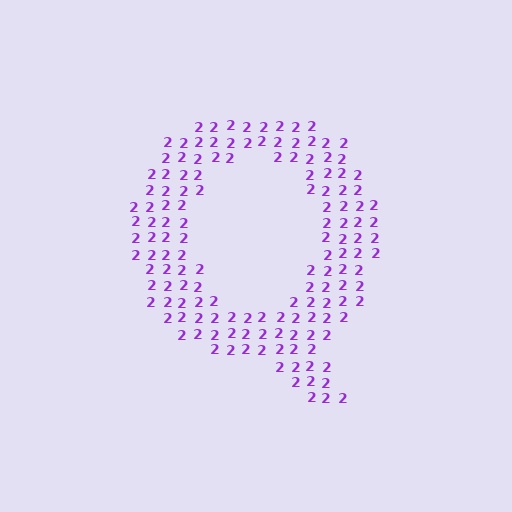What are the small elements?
The small elements are digit 2's.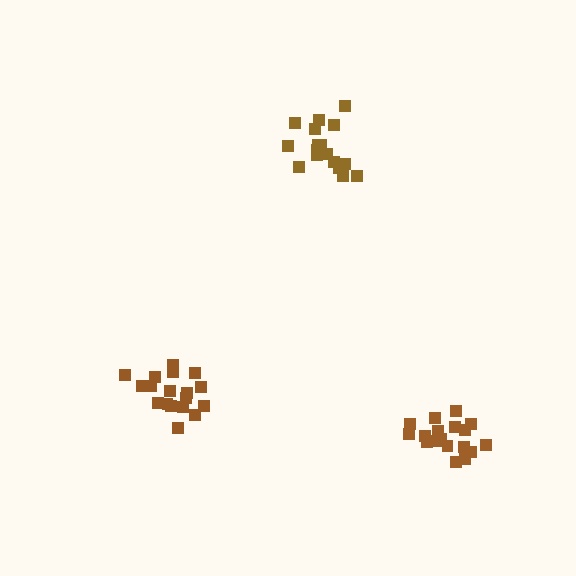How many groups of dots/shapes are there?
There are 3 groups.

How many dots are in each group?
Group 1: 18 dots, Group 2: 19 dots, Group 3: 18 dots (55 total).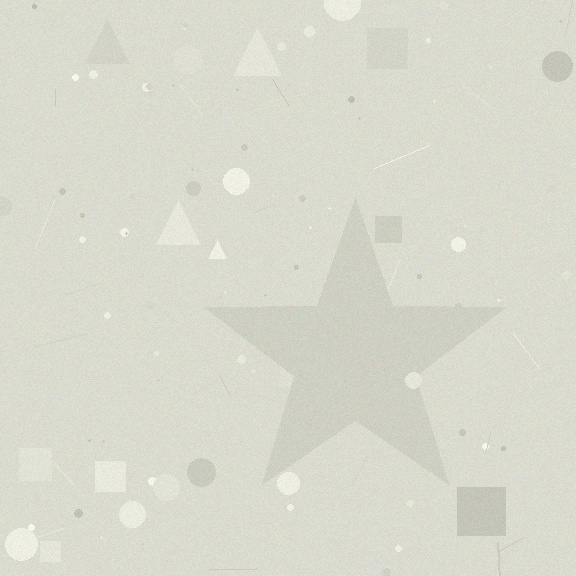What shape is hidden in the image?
A star is hidden in the image.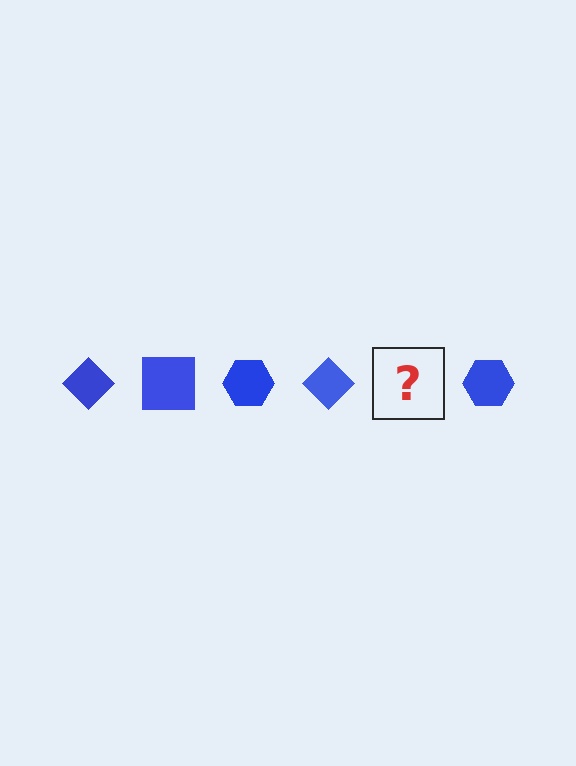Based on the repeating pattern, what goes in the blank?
The blank should be a blue square.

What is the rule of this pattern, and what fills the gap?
The rule is that the pattern cycles through diamond, square, hexagon shapes in blue. The gap should be filled with a blue square.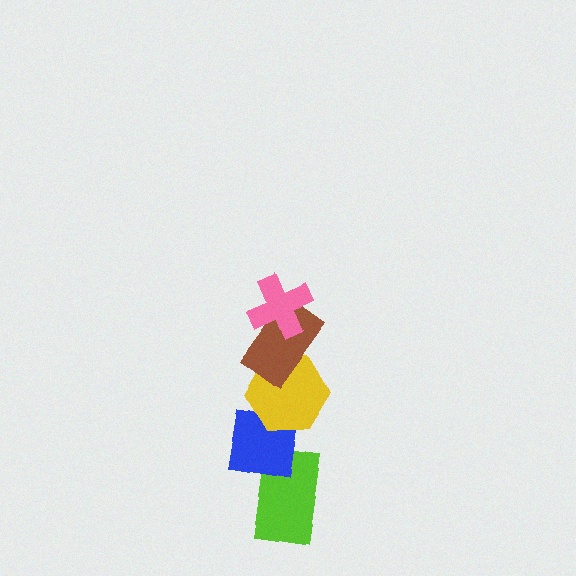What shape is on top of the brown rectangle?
The pink cross is on top of the brown rectangle.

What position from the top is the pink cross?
The pink cross is 1st from the top.